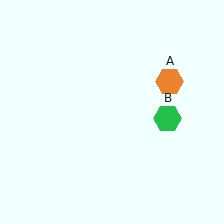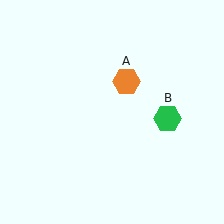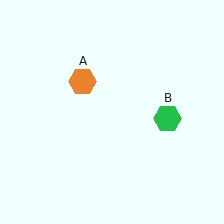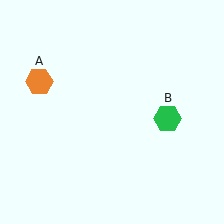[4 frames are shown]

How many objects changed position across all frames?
1 object changed position: orange hexagon (object A).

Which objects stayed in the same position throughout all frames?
Green hexagon (object B) remained stationary.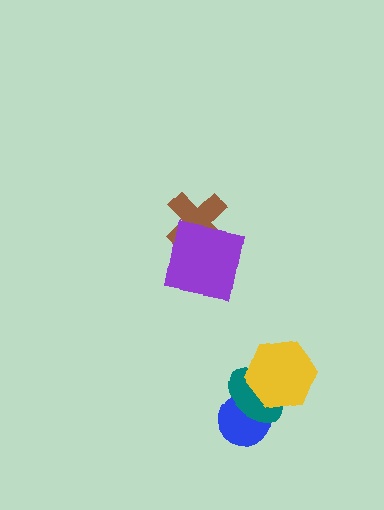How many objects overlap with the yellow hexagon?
1 object overlaps with the yellow hexagon.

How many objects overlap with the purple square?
1 object overlaps with the purple square.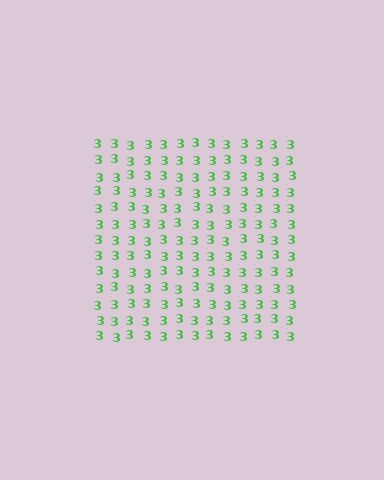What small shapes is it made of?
It is made of small digit 3's.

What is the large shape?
The large shape is a square.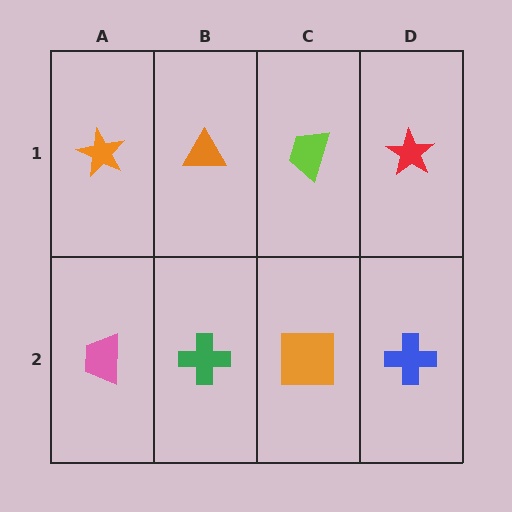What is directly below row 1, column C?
An orange square.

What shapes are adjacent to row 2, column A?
An orange star (row 1, column A), a green cross (row 2, column B).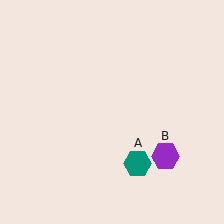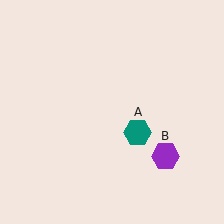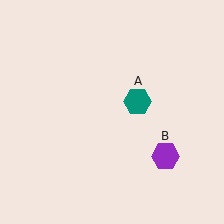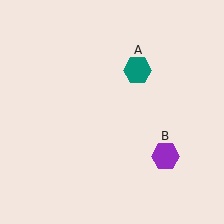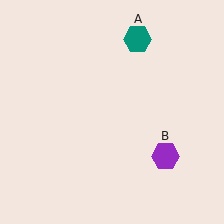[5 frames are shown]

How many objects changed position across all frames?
1 object changed position: teal hexagon (object A).